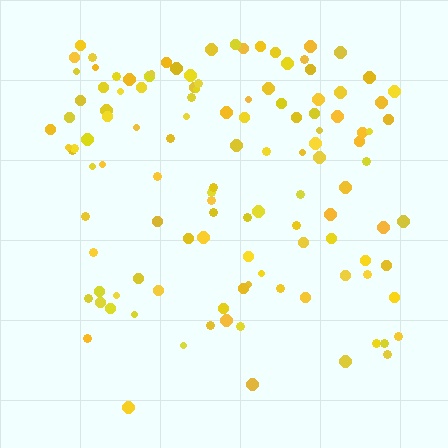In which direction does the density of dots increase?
From bottom to top, with the top side densest.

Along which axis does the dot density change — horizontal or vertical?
Vertical.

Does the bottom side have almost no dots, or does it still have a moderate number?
Still a moderate number, just noticeably fewer than the top.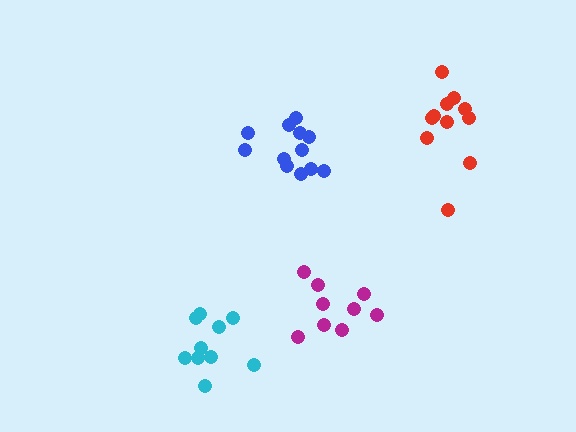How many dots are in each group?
Group 1: 9 dots, Group 2: 10 dots, Group 3: 12 dots, Group 4: 11 dots (42 total).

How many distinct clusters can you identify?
There are 4 distinct clusters.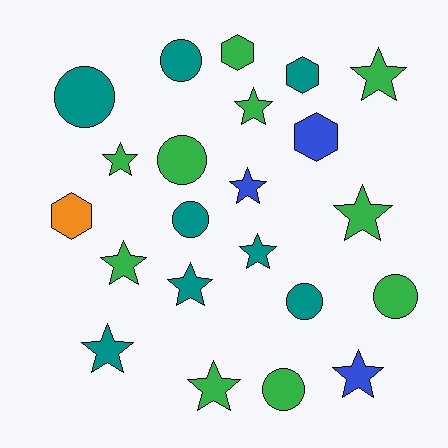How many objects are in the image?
There are 22 objects.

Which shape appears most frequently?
Star, with 11 objects.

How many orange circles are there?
There are no orange circles.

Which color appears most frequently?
Green, with 10 objects.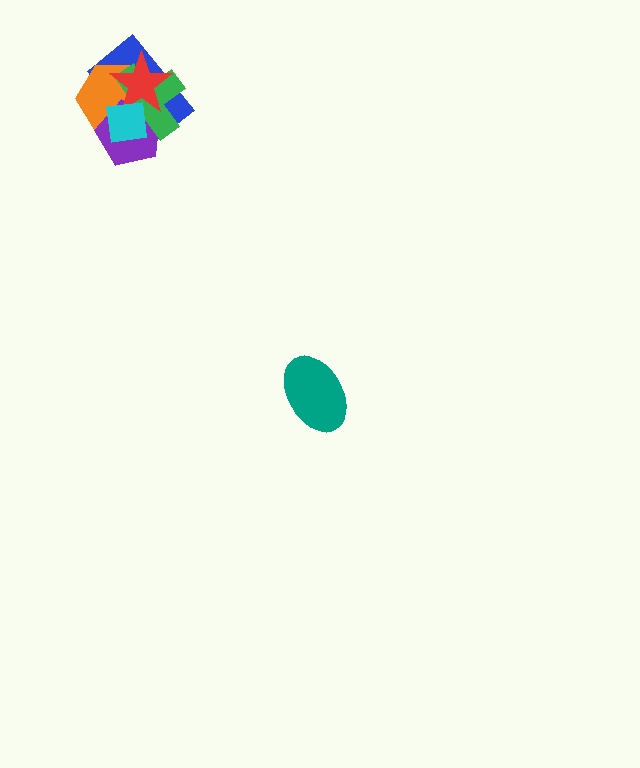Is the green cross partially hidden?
Yes, it is partially covered by another shape.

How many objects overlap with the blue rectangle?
5 objects overlap with the blue rectangle.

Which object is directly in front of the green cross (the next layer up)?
The red star is directly in front of the green cross.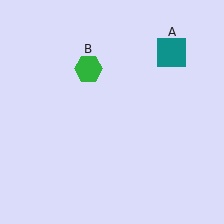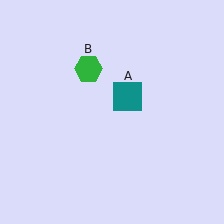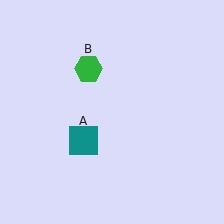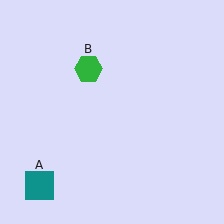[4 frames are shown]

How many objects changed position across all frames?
1 object changed position: teal square (object A).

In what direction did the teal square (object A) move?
The teal square (object A) moved down and to the left.